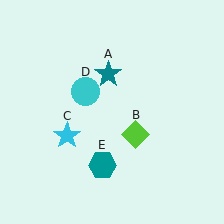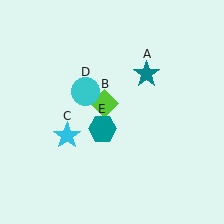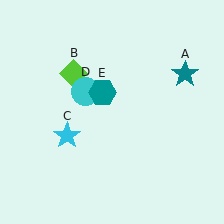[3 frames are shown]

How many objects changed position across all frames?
3 objects changed position: teal star (object A), lime diamond (object B), teal hexagon (object E).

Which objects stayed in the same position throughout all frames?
Cyan star (object C) and cyan circle (object D) remained stationary.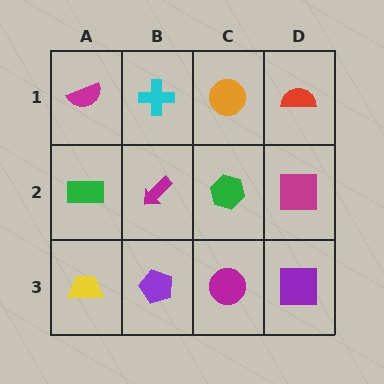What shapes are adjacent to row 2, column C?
An orange circle (row 1, column C), a magenta circle (row 3, column C), a magenta arrow (row 2, column B), a magenta square (row 2, column D).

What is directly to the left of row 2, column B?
A green rectangle.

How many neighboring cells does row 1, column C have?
3.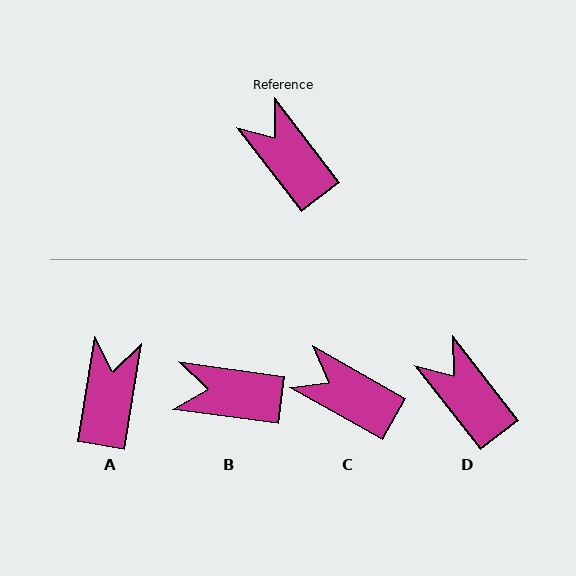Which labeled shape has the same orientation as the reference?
D.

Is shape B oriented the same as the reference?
No, it is off by about 44 degrees.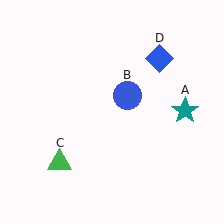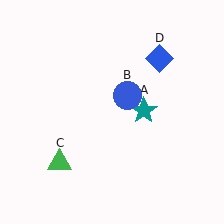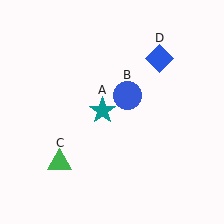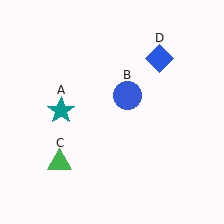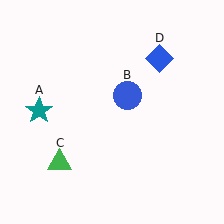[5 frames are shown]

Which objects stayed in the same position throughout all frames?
Blue circle (object B) and green triangle (object C) and blue diamond (object D) remained stationary.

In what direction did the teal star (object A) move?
The teal star (object A) moved left.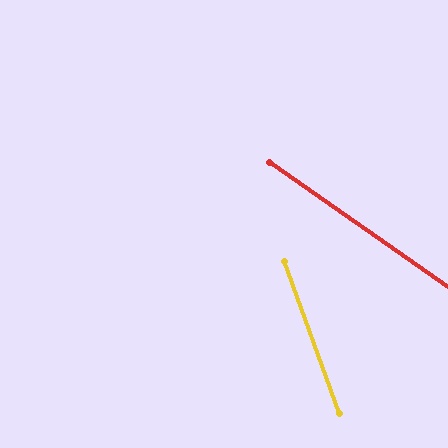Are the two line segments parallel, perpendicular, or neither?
Neither parallel nor perpendicular — they differ by about 35°.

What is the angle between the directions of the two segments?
Approximately 35 degrees.